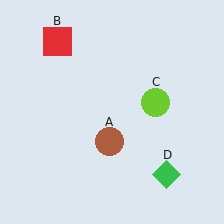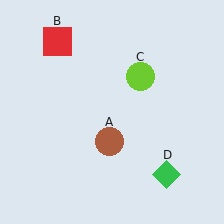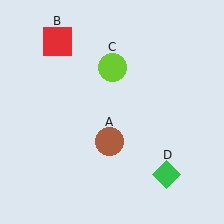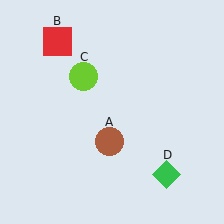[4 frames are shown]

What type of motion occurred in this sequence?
The lime circle (object C) rotated counterclockwise around the center of the scene.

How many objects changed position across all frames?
1 object changed position: lime circle (object C).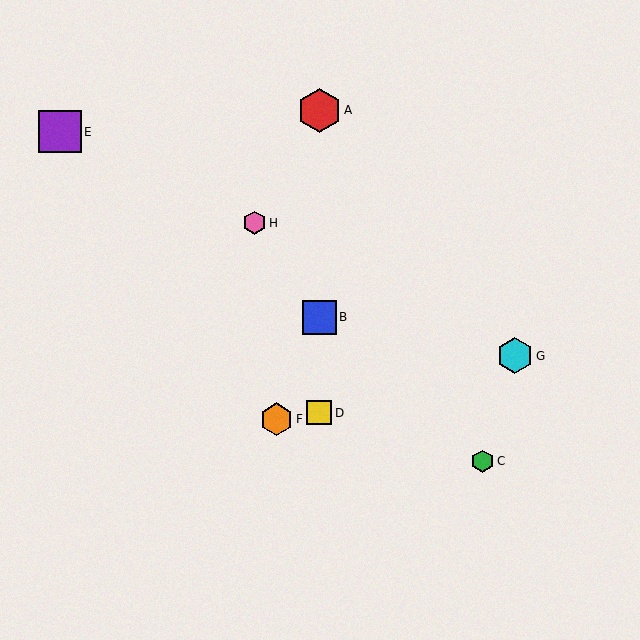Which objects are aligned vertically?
Objects A, B, D are aligned vertically.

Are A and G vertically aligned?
No, A is at x≈319 and G is at x≈515.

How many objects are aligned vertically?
3 objects (A, B, D) are aligned vertically.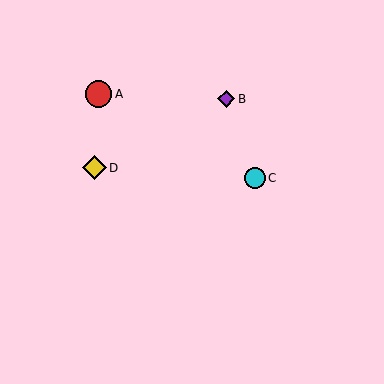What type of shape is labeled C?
Shape C is a cyan circle.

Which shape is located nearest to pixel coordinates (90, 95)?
The red circle (labeled A) at (99, 94) is nearest to that location.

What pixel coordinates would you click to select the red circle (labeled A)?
Click at (99, 94) to select the red circle A.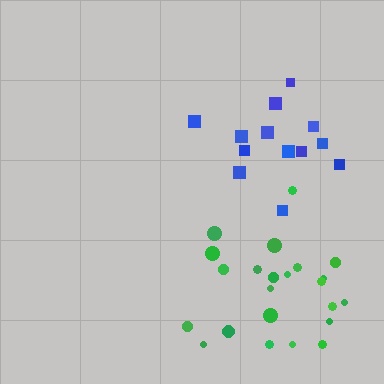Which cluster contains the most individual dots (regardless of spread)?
Green (23).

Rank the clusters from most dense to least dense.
blue, green.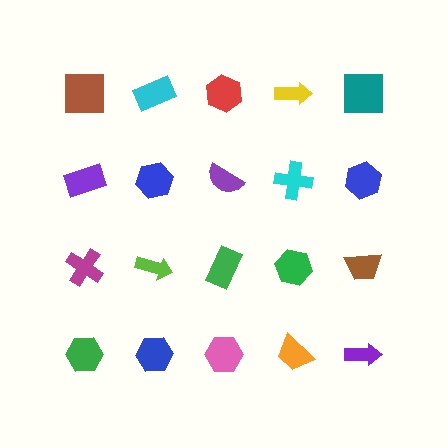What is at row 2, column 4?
A cyan cross.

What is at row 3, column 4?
A green hexagon.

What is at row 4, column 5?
A purple arrow.